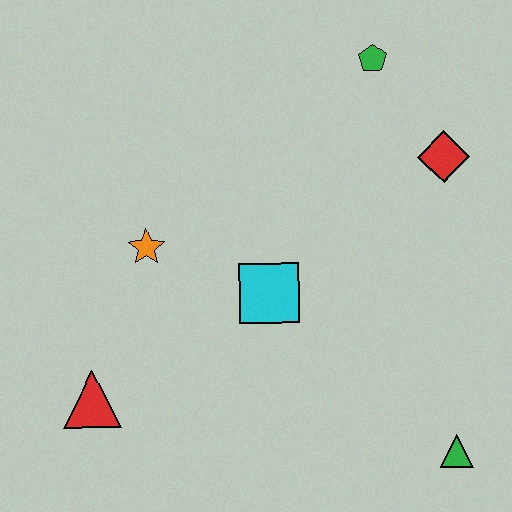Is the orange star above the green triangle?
Yes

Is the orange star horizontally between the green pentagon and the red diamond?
No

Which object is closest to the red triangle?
The orange star is closest to the red triangle.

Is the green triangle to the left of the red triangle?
No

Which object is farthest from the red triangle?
The green pentagon is farthest from the red triangle.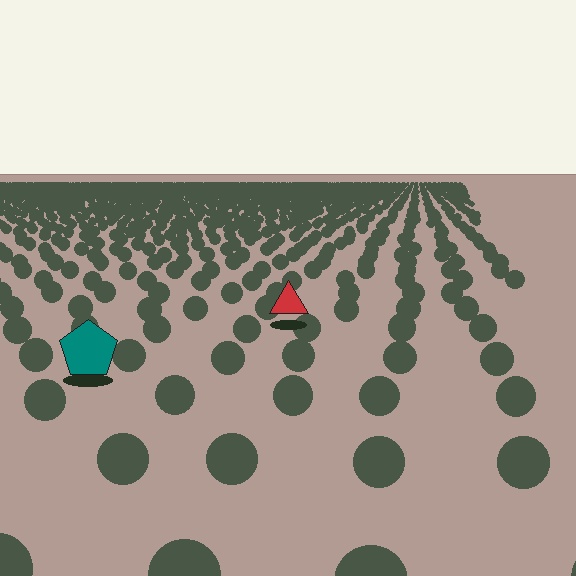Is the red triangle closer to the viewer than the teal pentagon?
No. The teal pentagon is closer — you can tell from the texture gradient: the ground texture is coarser near it.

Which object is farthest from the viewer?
The red triangle is farthest from the viewer. It appears smaller and the ground texture around it is denser.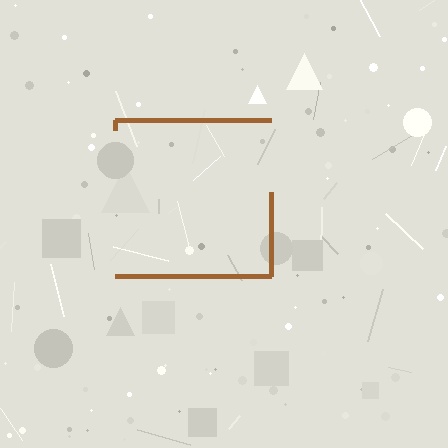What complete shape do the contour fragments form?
The contour fragments form a square.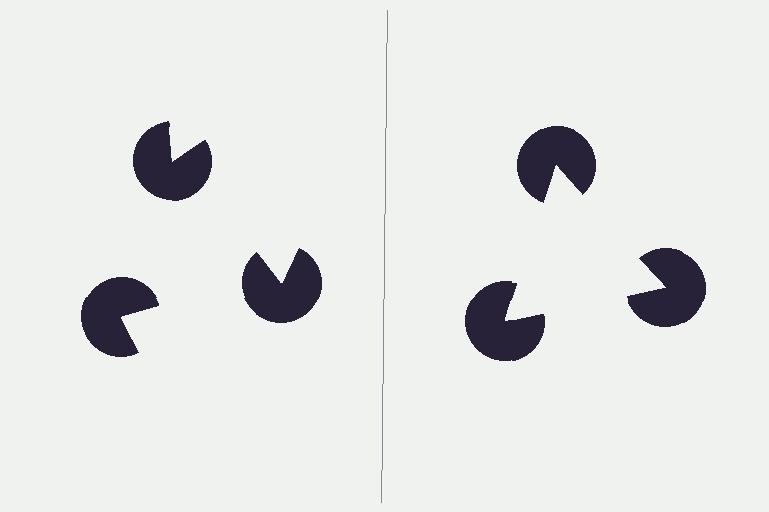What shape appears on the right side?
An illusory triangle.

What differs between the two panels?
The pac-man discs are positioned identically on both sides; only the wedge orientations differ. On the right they align to a triangle; on the left they are misaligned.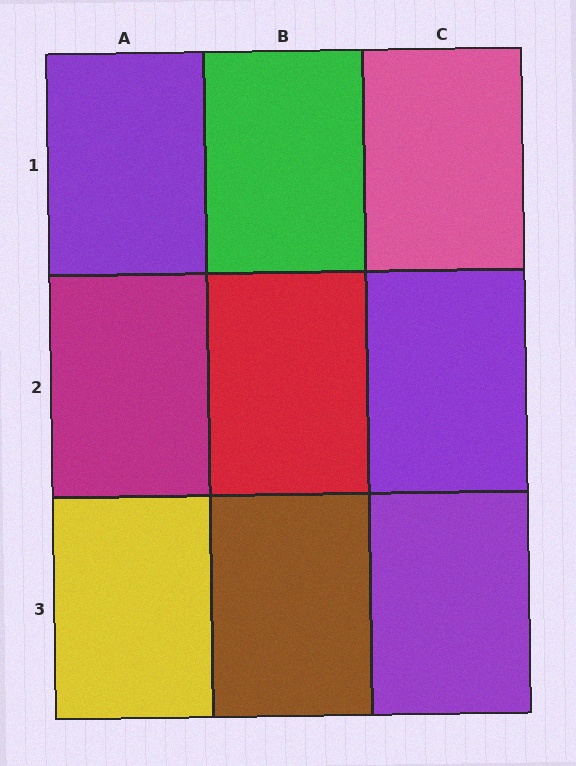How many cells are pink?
1 cell is pink.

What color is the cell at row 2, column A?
Magenta.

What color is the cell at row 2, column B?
Red.